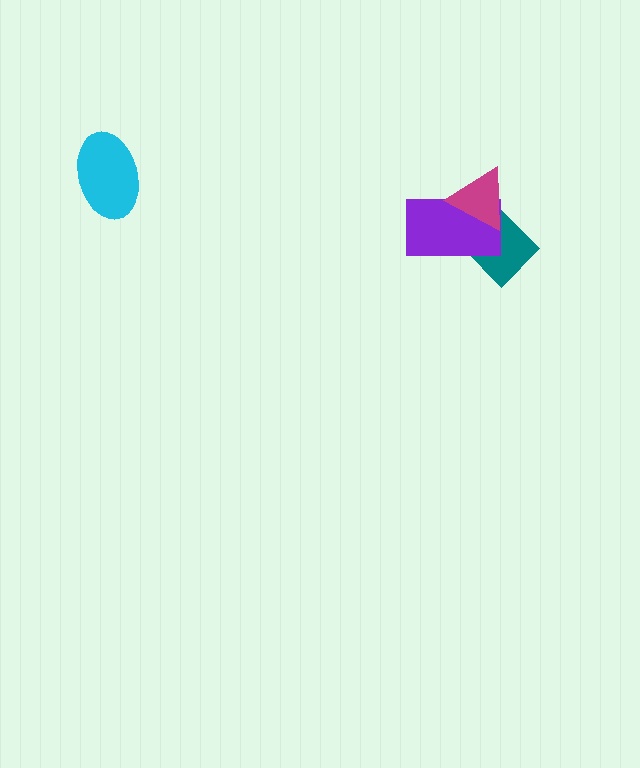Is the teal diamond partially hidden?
Yes, it is partially covered by another shape.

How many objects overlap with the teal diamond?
2 objects overlap with the teal diamond.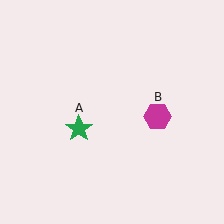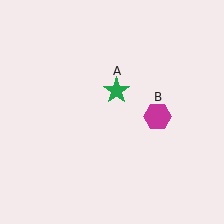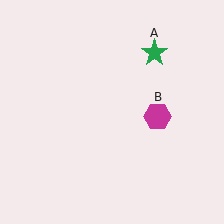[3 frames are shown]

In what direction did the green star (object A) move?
The green star (object A) moved up and to the right.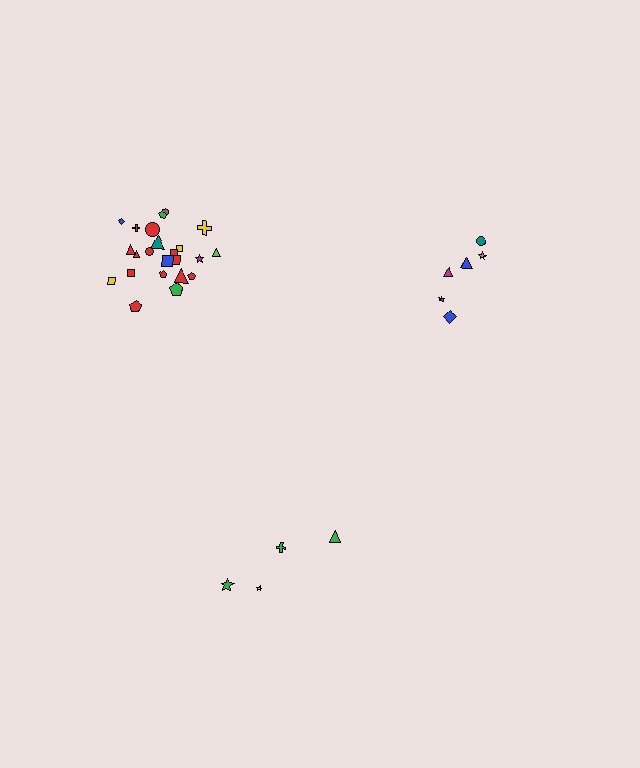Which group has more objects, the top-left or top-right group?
The top-left group.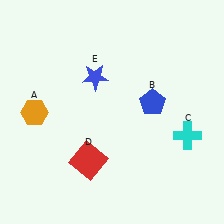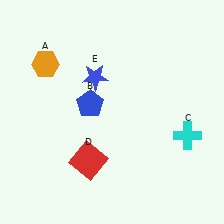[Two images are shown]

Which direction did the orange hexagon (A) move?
The orange hexagon (A) moved up.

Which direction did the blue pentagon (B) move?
The blue pentagon (B) moved left.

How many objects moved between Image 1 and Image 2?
2 objects moved between the two images.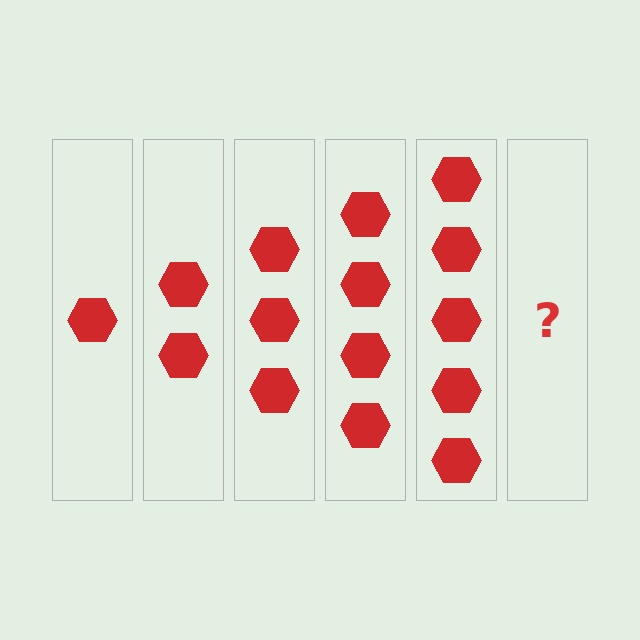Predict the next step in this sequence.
The next step is 6 hexagons.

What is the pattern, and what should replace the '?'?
The pattern is that each step adds one more hexagon. The '?' should be 6 hexagons.